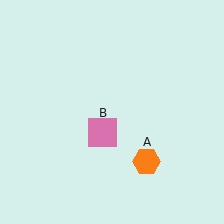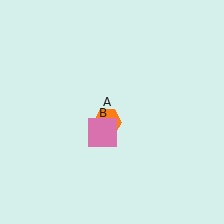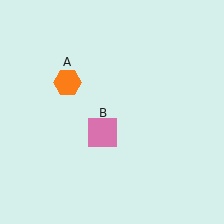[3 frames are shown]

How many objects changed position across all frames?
1 object changed position: orange hexagon (object A).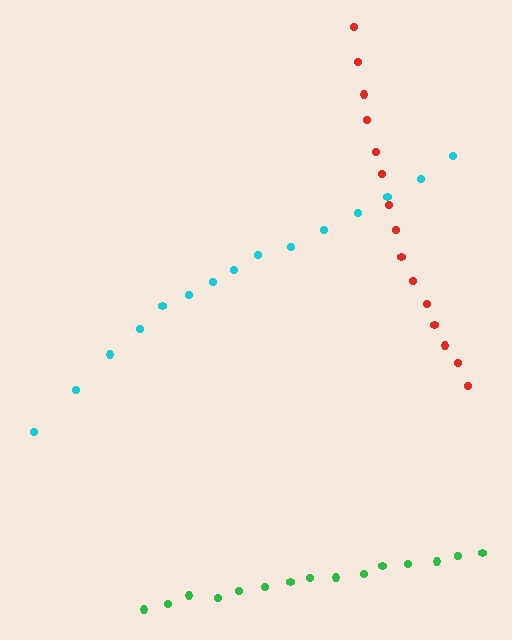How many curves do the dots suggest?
There are 3 distinct paths.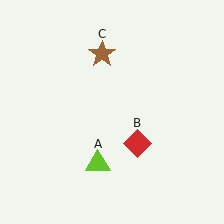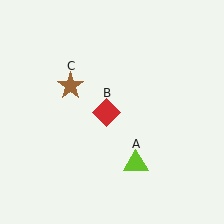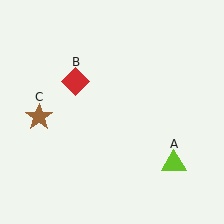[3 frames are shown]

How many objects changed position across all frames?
3 objects changed position: lime triangle (object A), red diamond (object B), brown star (object C).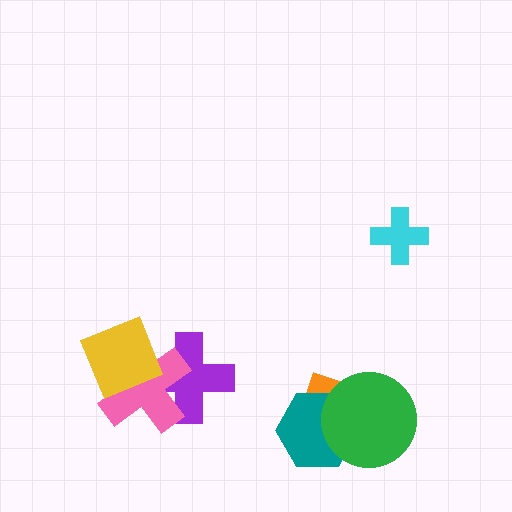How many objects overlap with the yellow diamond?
2 objects overlap with the yellow diamond.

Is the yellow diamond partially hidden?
No, no other shape covers it.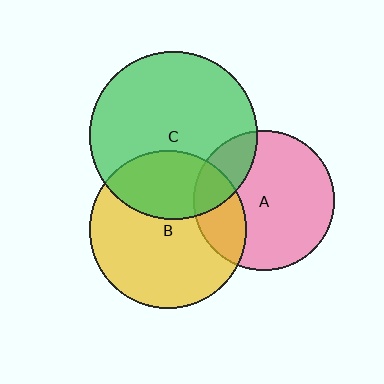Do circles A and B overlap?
Yes.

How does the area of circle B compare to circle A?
Approximately 1.3 times.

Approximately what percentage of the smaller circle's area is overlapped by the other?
Approximately 25%.